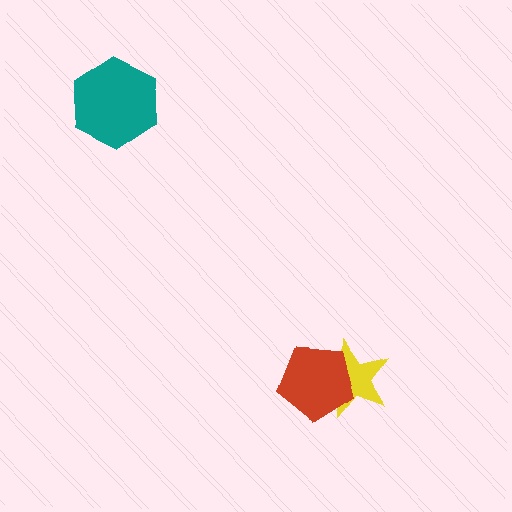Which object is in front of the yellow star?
The red pentagon is in front of the yellow star.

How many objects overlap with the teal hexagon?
0 objects overlap with the teal hexagon.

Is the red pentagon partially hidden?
No, no other shape covers it.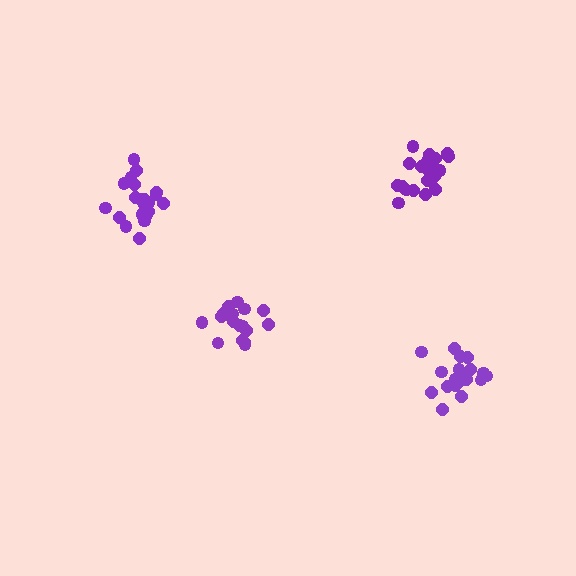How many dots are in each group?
Group 1: 19 dots, Group 2: 21 dots, Group 3: 18 dots, Group 4: 21 dots (79 total).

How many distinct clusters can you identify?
There are 4 distinct clusters.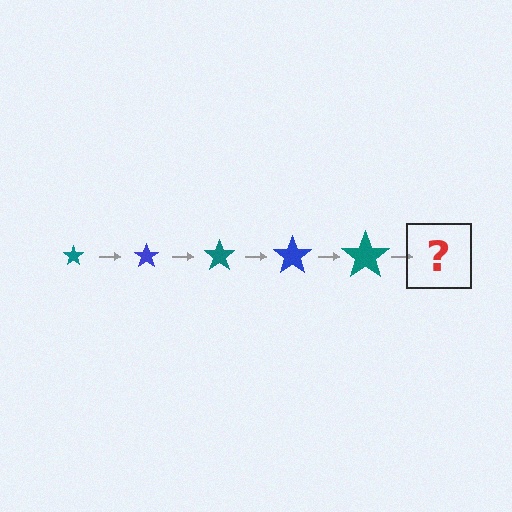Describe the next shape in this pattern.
It should be a blue star, larger than the previous one.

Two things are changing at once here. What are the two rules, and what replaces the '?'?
The two rules are that the star grows larger each step and the color cycles through teal and blue. The '?' should be a blue star, larger than the previous one.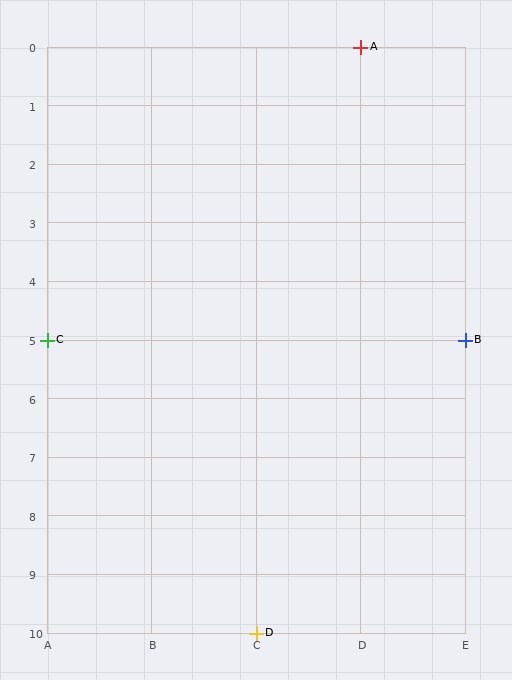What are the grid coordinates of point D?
Point D is at grid coordinates (C, 10).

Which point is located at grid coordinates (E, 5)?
Point B is at (E, 5).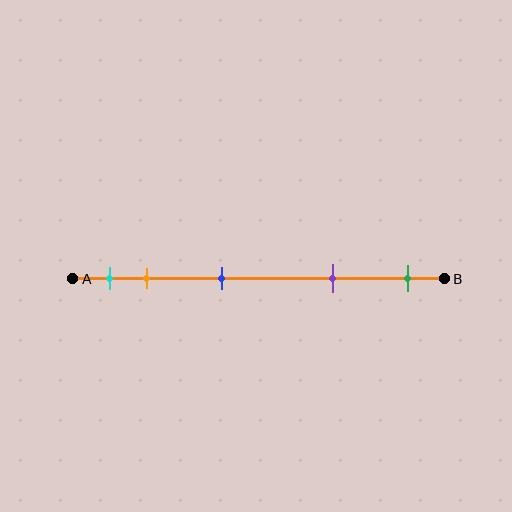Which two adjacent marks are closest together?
The cyan and orange marks are the closest adjacent pair.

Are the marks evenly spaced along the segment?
No, the marks are not evenly spaced.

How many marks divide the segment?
There are 5 marks dividing the segment.